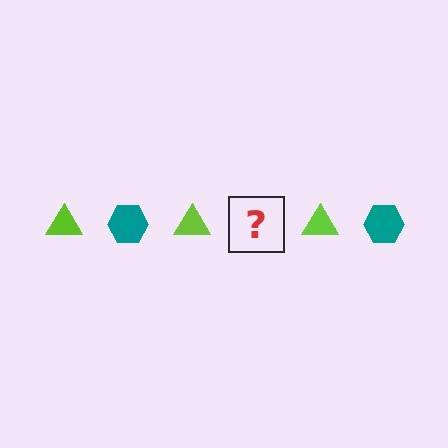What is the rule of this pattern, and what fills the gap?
The rule is that the pattern alternates between lime triangle and teal hexagon. The gap should be filled with a teal hexagon.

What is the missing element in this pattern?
The missing element is a teal hexagon.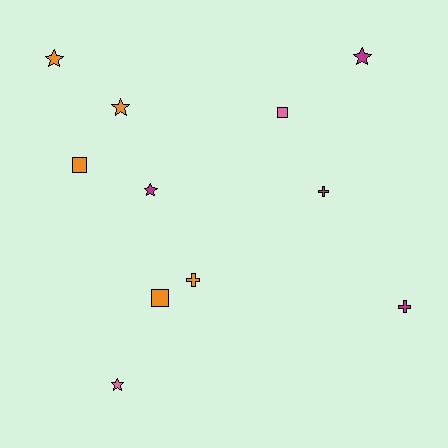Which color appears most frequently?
Orange, with 5 objects.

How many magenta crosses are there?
There are 2 magenta crosses.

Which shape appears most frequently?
Star, with 5 objects.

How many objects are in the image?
There are 11 objects.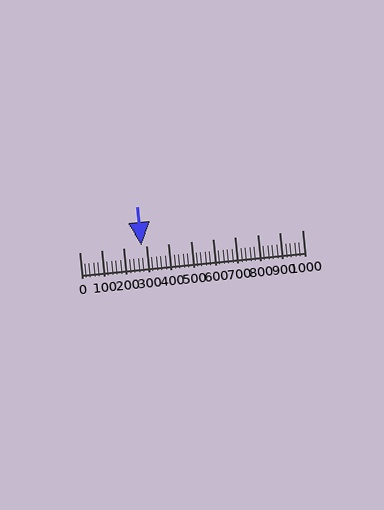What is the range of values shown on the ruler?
The ruler shows values from 0 to 1000.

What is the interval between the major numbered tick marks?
The major tick marks are spaced 100 units apart.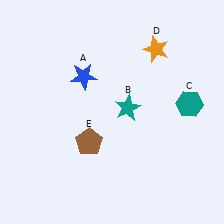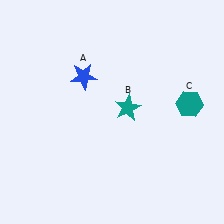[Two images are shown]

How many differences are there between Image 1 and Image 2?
There are 2 differences between the two images.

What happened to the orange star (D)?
The orange star (D) was removed in Image 2. It was in the top-right area of Image 1.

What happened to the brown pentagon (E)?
The brown pentagon (E) was removed in Image 2. It was in the bottom-left area of Image 1.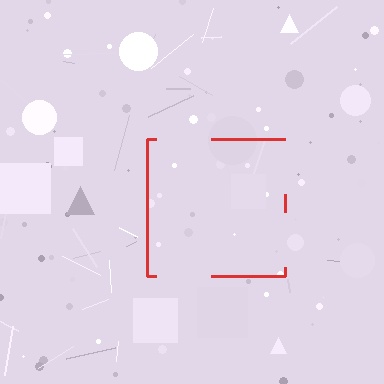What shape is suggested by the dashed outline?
The dashed outline suggests a square.